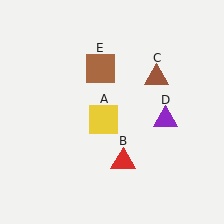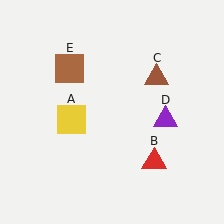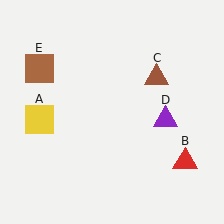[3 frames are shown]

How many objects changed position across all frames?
3 objects changed position: yellow square (object A), red triangle (object B), brown square (object E).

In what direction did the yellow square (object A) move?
The yellow square (object A) moved left.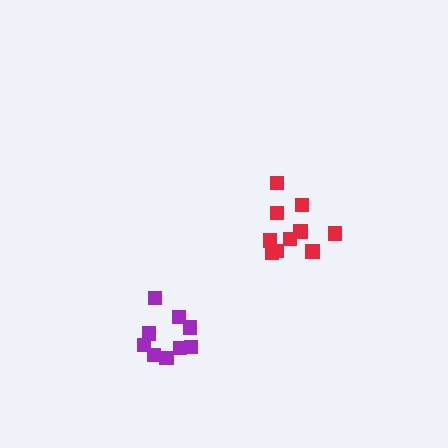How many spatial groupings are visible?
There are 2 spatial groupings.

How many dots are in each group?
Group 1: 9 dots, Group 2: 10 dots (19 total).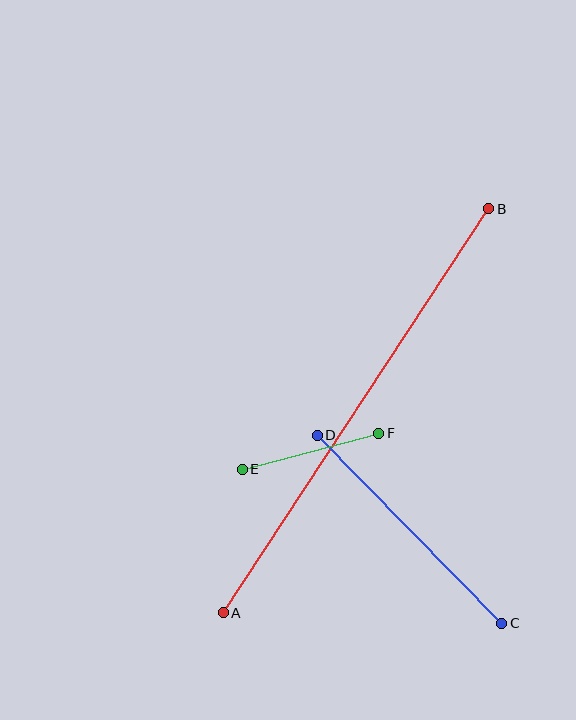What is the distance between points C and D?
The distance is approximately 263 pixels.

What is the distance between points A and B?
The distance is approximately 484 pixels.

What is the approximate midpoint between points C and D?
The midpoint is at approximately (409, 529) pixels.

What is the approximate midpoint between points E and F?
The midpoint is at approximately (310, 451) pixels.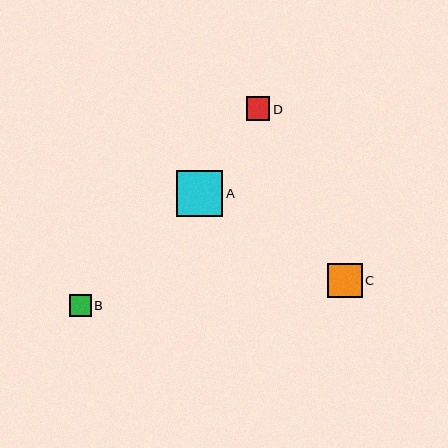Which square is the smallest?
Square B is the smallest with a size of approximately 22 pixels.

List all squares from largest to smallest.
From largest to smallest: A, C, D, B.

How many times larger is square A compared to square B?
Square A is approximately 2.1 times the size of square B.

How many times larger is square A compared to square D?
Square A is approximately 2.0 times the size of square D.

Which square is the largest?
Square A is the largest with a size of approximately 47 pixels.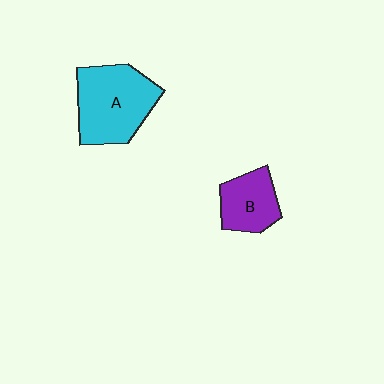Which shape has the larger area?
Shape A (cyan).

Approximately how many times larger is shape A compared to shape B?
Approximately 1.7 times.